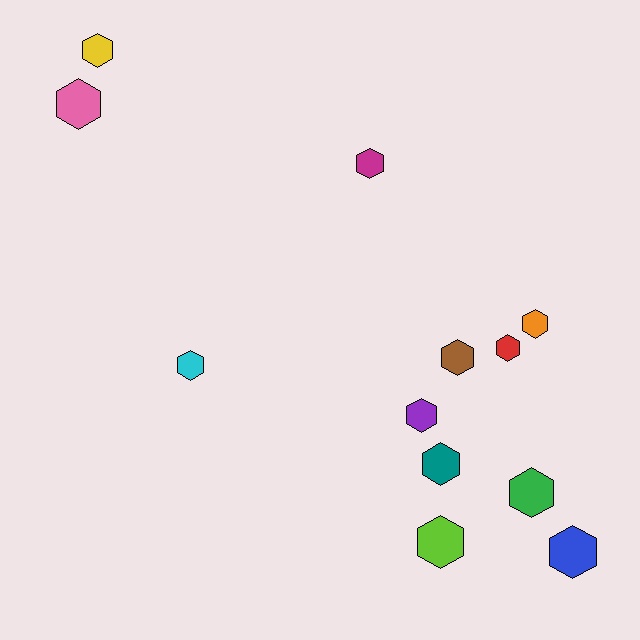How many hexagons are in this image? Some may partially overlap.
There are 12 hexagons.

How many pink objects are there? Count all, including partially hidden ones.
There is 1 pink object.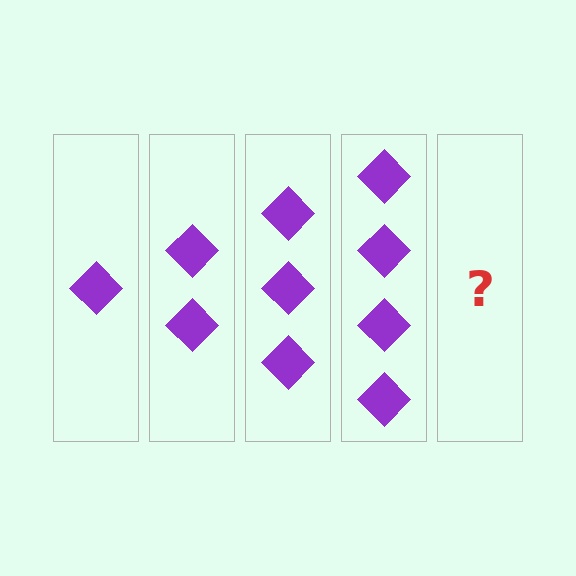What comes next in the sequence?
The next element should be 5 diamonds.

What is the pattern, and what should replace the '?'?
The pattern is that each step adds one more diamond. The '?' should be 5 diamonds.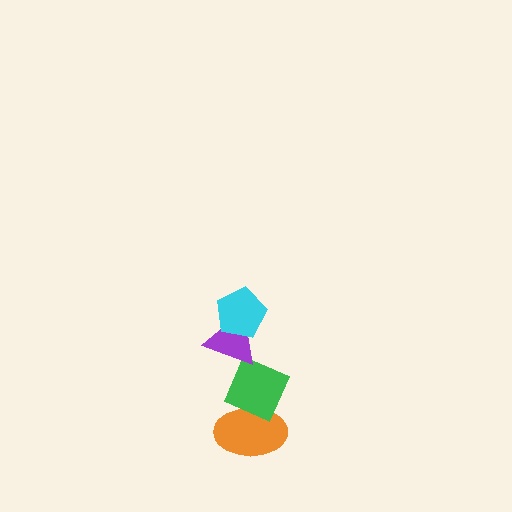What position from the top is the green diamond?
The green diamond is 3rd from the top.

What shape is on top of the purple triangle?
The cyan pentagon is on top of the purple triangle.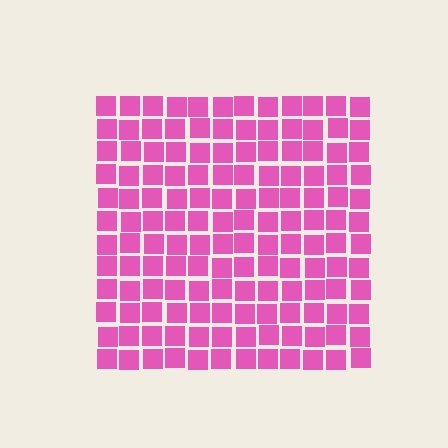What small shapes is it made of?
It is made of small squares.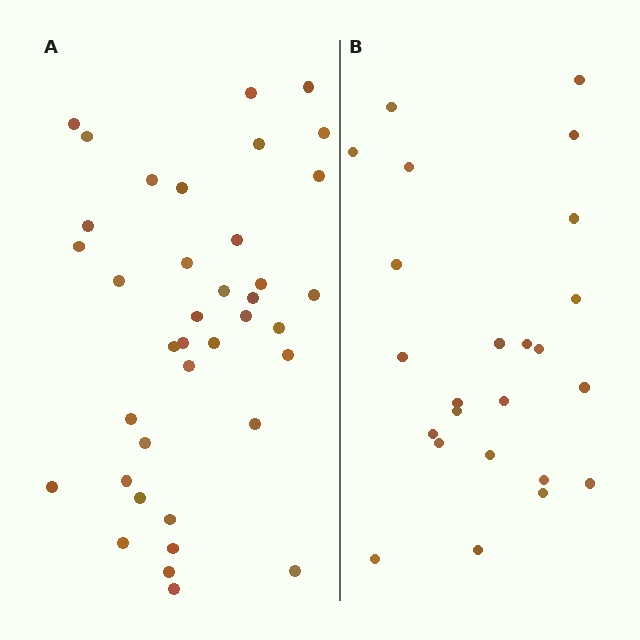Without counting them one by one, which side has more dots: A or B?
Region A (the left region) has more dots.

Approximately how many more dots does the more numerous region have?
Region A has approximately 15 more dots than region B.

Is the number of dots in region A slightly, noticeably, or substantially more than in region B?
Region A has substantially more. The ratio is roughly 1.6 to 1.